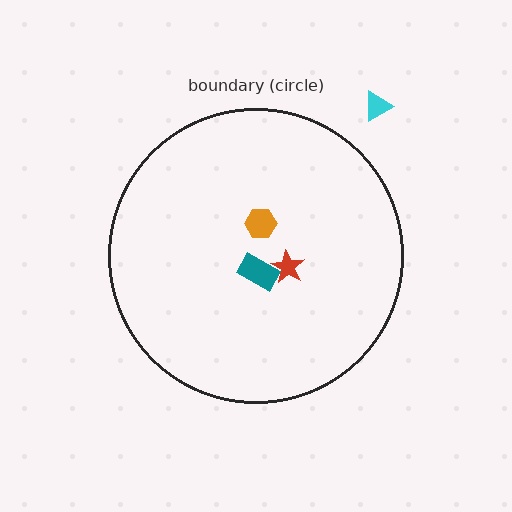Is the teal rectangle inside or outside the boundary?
Inside.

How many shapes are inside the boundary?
3 inside, 1 outside.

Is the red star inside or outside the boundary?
Inside.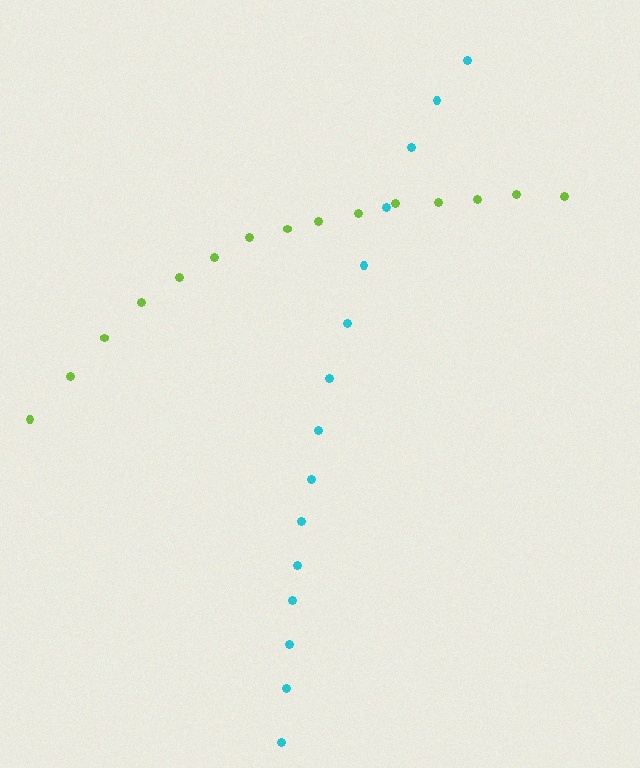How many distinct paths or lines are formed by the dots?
There are 2 distinct paths.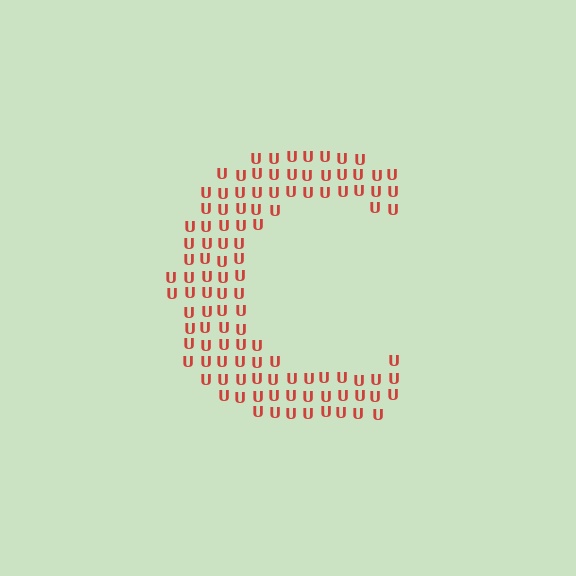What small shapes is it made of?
It is made of small letter U's.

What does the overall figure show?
The overall figure shows the letter C.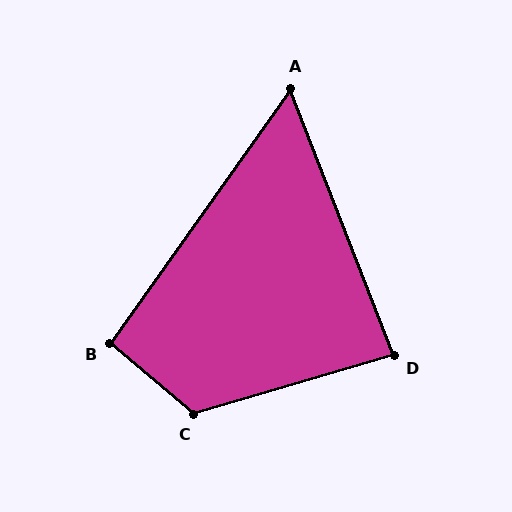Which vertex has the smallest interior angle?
A, at approximately 57 degrees.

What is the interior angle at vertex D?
Approximately 85 degrees (approximately right).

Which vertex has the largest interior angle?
C, at approximately 123 degrees.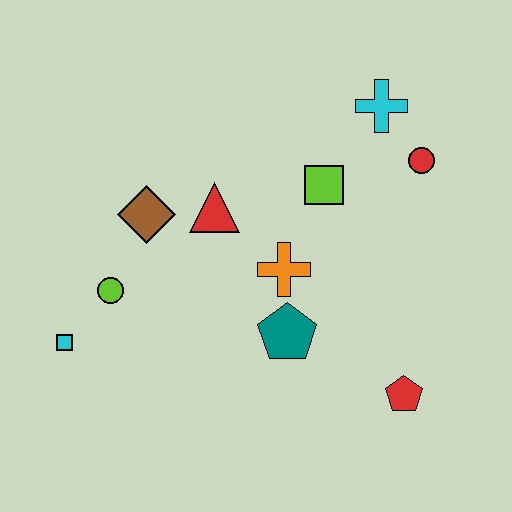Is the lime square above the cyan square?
Yes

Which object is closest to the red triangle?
The brown diamond is closest to the red triangle.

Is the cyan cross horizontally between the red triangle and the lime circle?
No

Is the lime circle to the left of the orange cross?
Yes